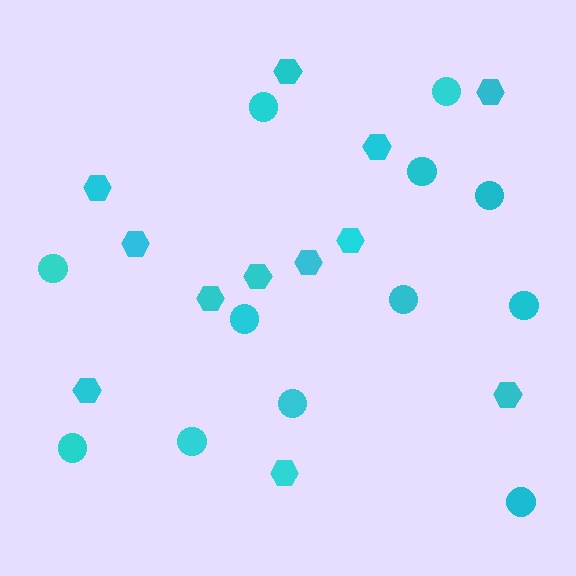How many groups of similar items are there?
There are 2 groups: one group of hexagons (12) and one group of circles (12).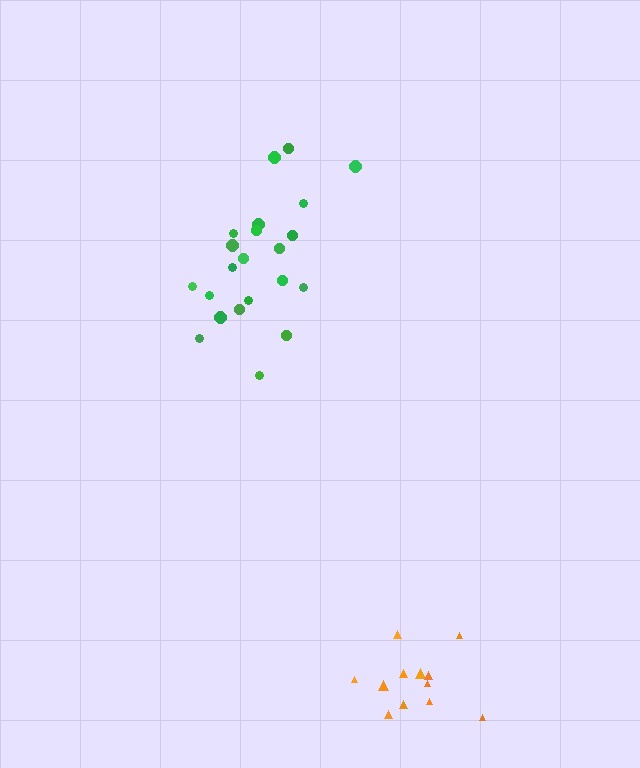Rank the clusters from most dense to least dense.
orange, green.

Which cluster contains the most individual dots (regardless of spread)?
Green (22).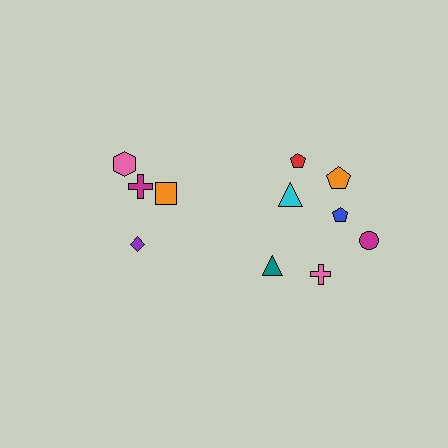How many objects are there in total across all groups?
There are 11 objects.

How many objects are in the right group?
There are 7 objects.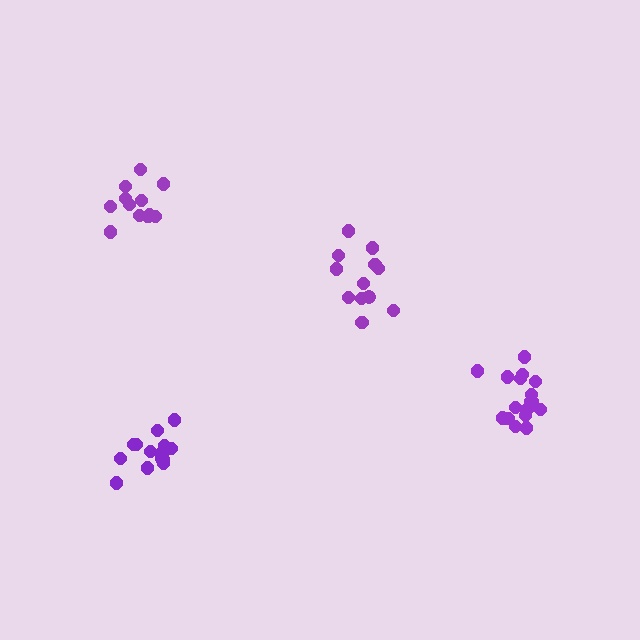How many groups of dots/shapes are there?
There are 4 groups.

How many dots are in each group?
Group 1: 17 dots, Group 2: 12 dots, Group 3: 12 dots, Group 4: 15 dots (56 total).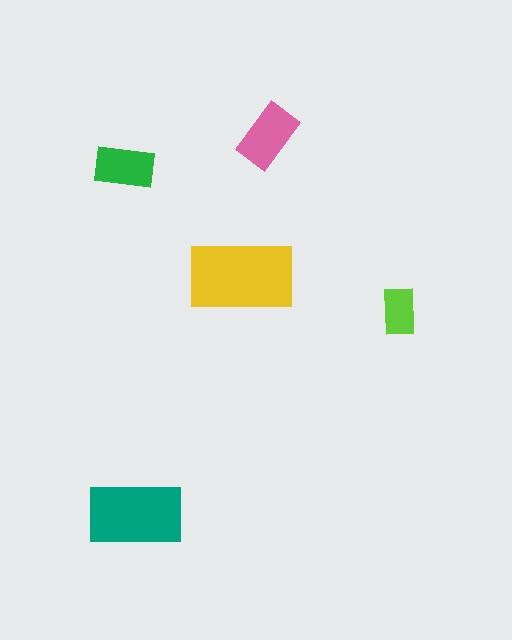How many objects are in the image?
There are 5 objects in the image.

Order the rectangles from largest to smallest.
the yellow one, the teal one, the pink one, the green one, the lime one.